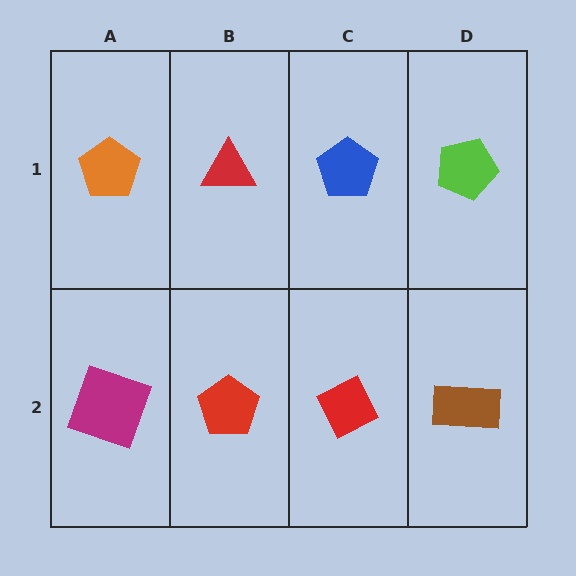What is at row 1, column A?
An orange pentagon.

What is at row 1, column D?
A lime pentagon.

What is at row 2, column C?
A red diamond.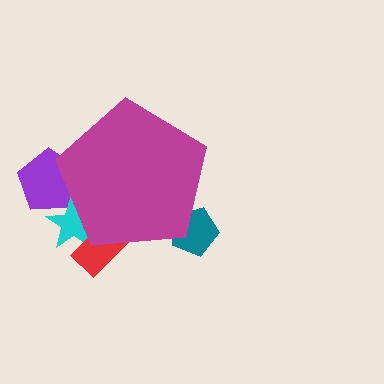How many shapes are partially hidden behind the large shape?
4 shapes are partially hidden.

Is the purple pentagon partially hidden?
Yes, the purple pentagon is partially hidden behind the magenta pentagon.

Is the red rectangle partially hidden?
Yes, the red rectangle is partially hidden behind the magenta pentagon.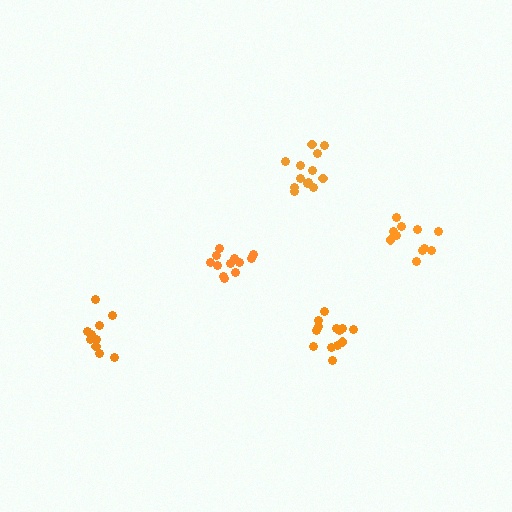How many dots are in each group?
Group 1: 12 dots, Group 2: 11 dots, Group 3: 10 dots, Group 4: 13 dots, Group 5: 13 dots (59 total).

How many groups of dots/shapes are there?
There are 5 groups.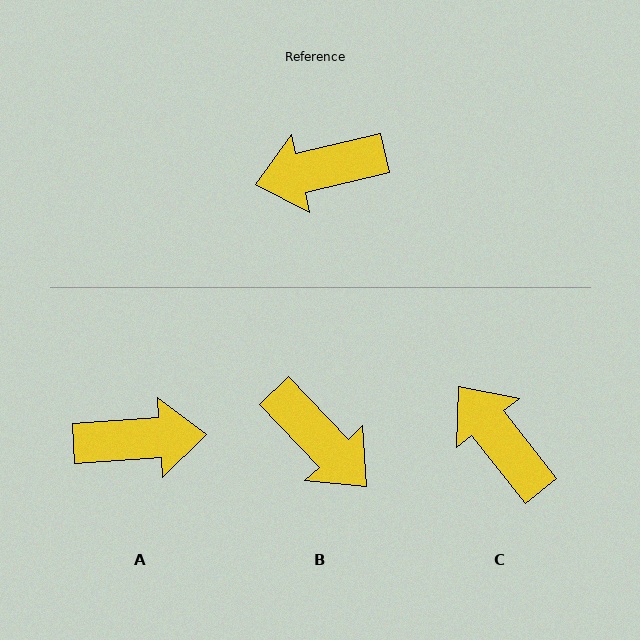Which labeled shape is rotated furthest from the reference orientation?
A, about 170 degrees away.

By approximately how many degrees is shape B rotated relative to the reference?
Approximately 120 degrees counter-clockwise.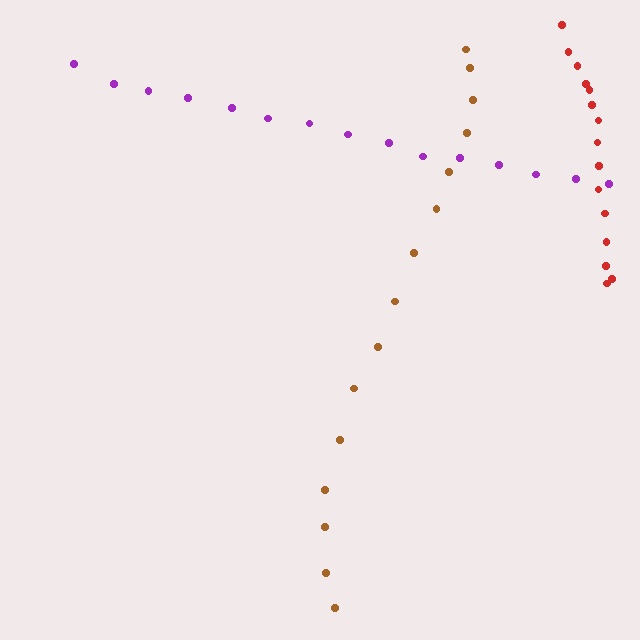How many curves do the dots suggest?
There are 3 distinct paths.